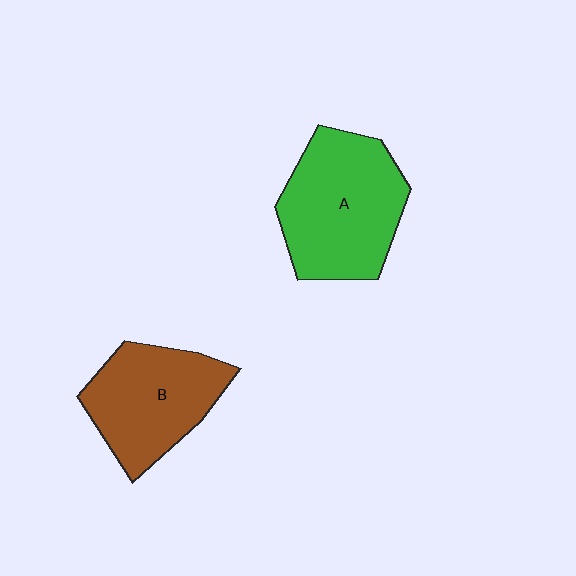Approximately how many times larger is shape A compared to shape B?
Approximately 1.2 times.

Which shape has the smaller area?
Shape B (brown).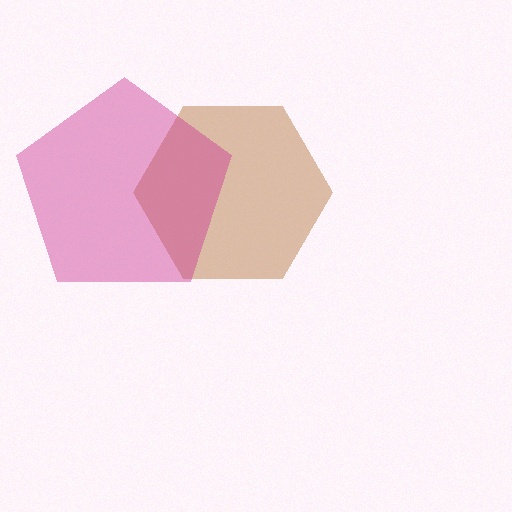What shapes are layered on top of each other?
The layered shapes are: a brown hexagon, a magenta pentagon.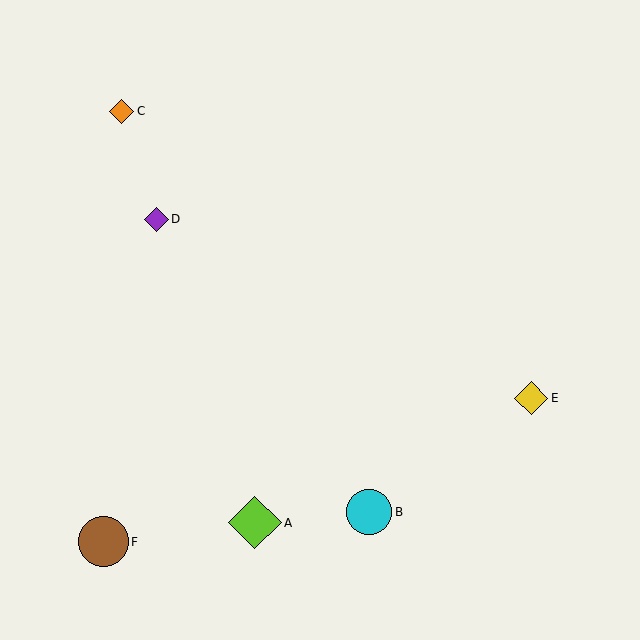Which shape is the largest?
The lime diamond (labeled A) is the largest.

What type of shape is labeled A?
Shape A is a lime diamond.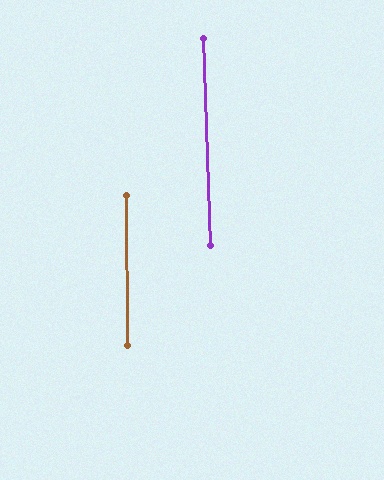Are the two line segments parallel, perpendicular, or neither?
Parallel — their directions differ by only 1.5°.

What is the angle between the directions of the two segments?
Approximately 1 degree.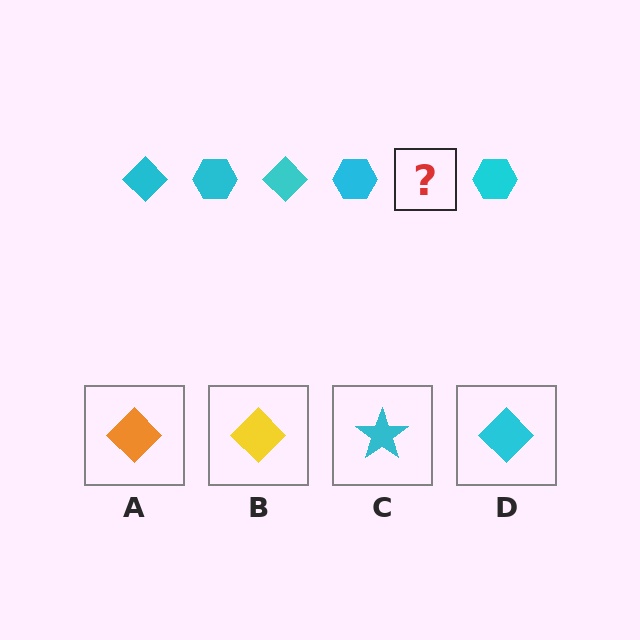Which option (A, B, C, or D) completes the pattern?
D.